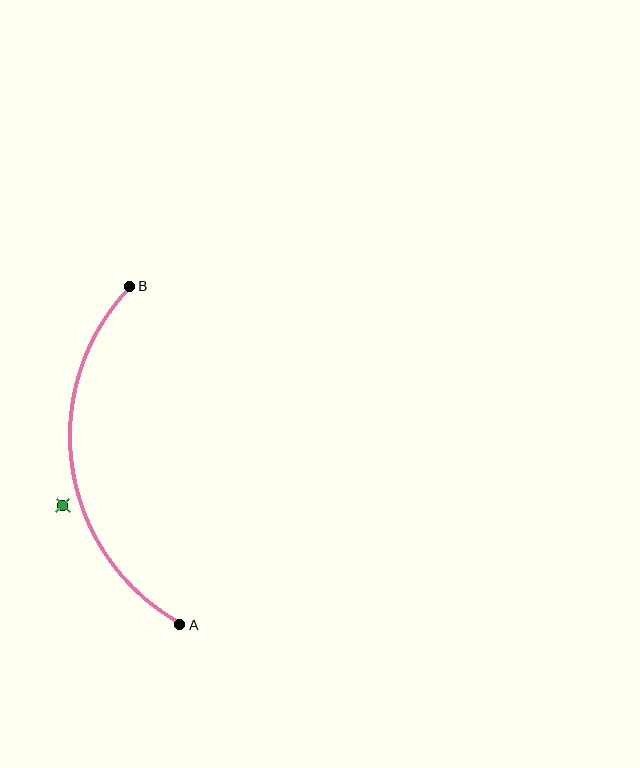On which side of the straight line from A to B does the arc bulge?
The arc bulges to the left of the straight line connecting A and B.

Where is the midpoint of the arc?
The arc midpoint is the point on the curve farthest from the straight line joining A and B. It sits to the left of that line.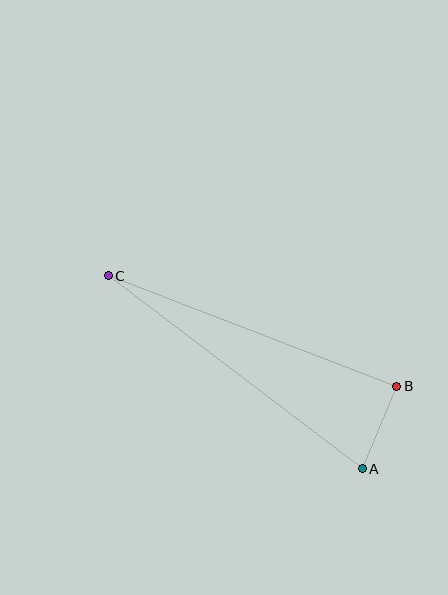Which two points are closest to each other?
Points A and B are closest to each other.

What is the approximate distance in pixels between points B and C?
The distance between B and C is approximately 309 pixels.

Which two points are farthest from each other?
Points A and C are farthest from each other.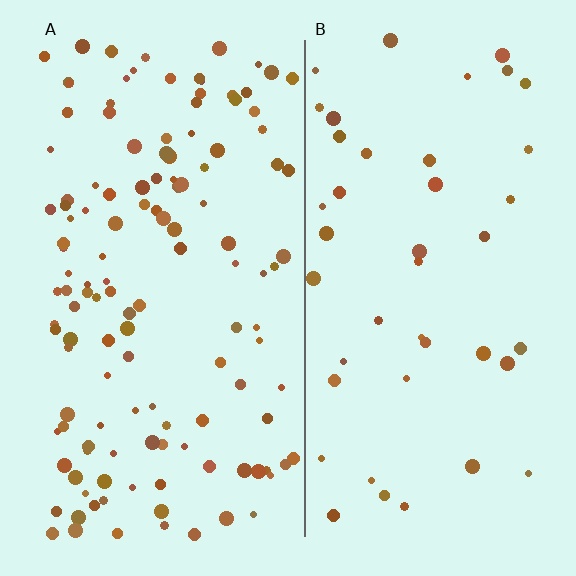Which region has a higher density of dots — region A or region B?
A (the left).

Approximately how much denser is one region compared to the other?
Approximately 3.0× — region A over region B.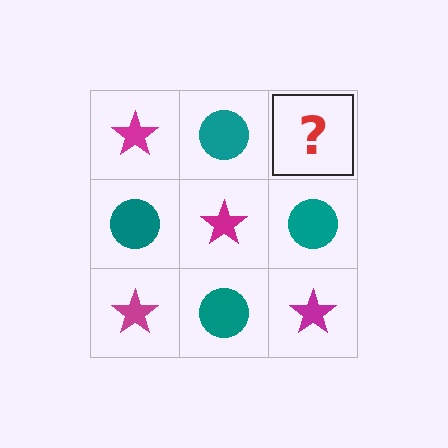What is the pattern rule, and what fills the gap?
The rule is that it alternates magenta star and teal circle in a checkerboard pattern. The gap should be filled with a magenta star.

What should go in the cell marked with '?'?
The missing cell should contain a magenta star.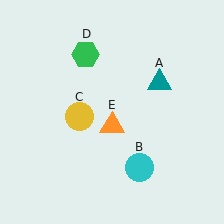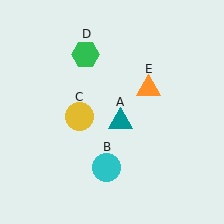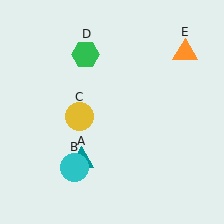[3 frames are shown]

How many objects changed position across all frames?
3 objects changed position: teal triangle (object A), cyan circle (object B), orange triangle (object E).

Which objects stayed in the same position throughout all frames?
Yellow circle (object C) and green hexagon (object D) remained stationary.